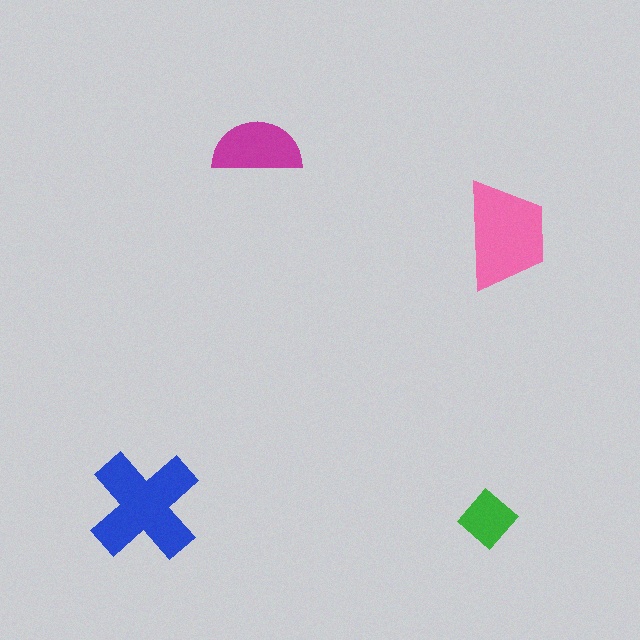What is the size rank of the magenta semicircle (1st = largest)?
3rd.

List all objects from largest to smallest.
The blue cross, the pink trapezoid, the magenta semicircle, the green diamond.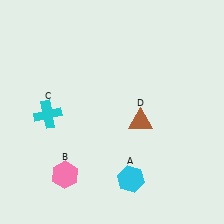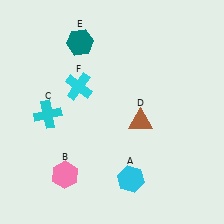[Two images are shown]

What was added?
A teal hexagon (E), a cyan cross (F) were added in Image 2.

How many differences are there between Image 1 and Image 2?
There are 2 differences between the two images.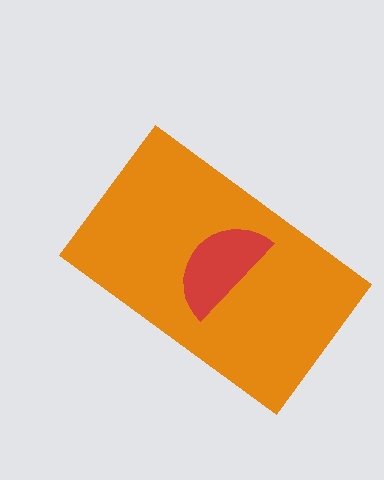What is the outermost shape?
The orange rectangle.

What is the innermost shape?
The red semicircle.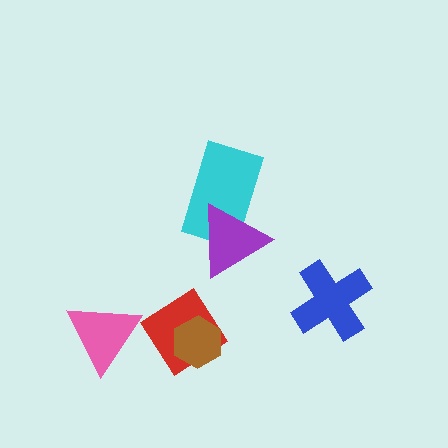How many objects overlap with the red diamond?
1 object overlaps with the red diamond.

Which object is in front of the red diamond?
The brown hexagon is in front of the red diamond.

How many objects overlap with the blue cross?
0 objects overlap with the blue cross.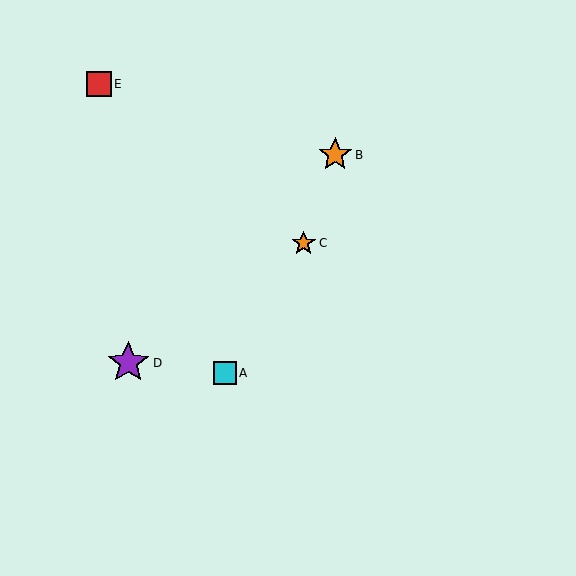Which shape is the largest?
The purple star (labeled D) is the largest.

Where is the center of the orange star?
The center of the orange star is at (335, 155).